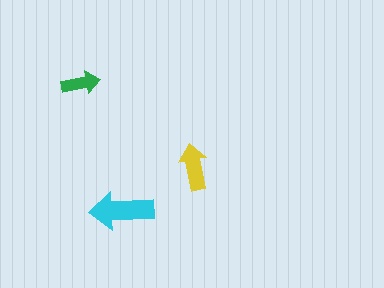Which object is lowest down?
The cyan arrow is bottommost.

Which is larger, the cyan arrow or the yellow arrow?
The cyan one.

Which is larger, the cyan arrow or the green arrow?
The cyan one.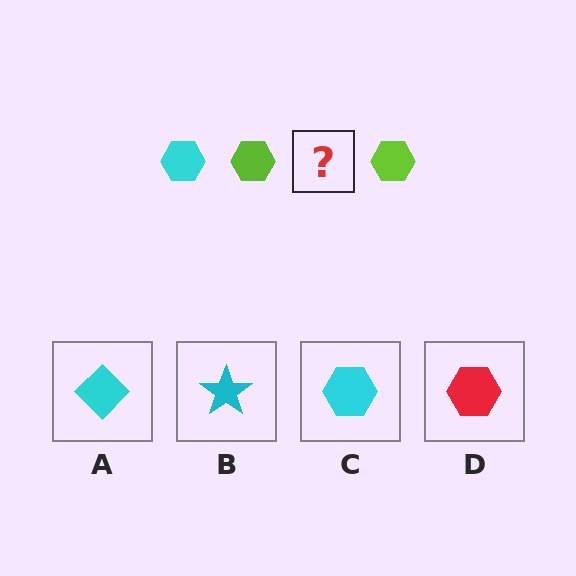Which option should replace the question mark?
Option C.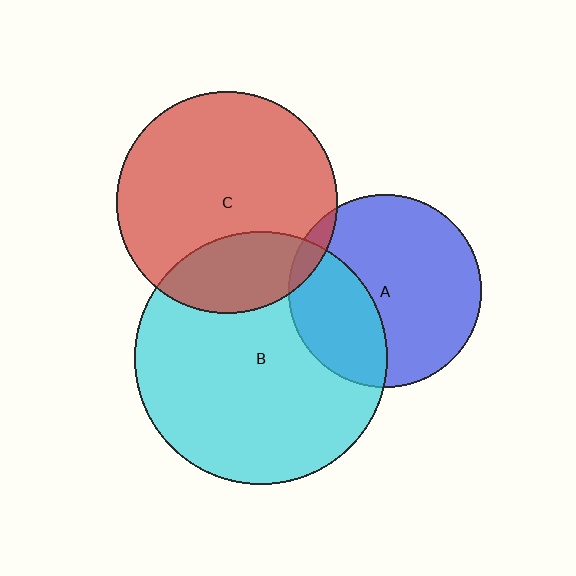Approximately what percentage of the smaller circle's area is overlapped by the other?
Approximately 35%.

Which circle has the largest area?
Circle B (cyan).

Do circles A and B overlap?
Yes.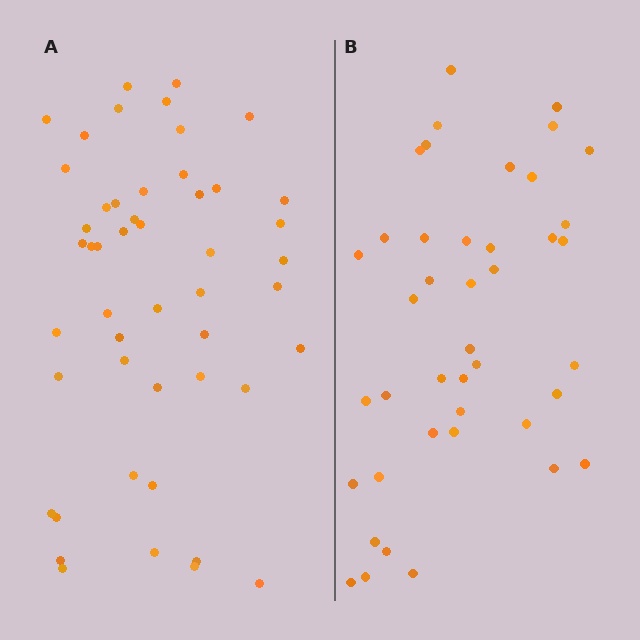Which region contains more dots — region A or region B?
Region A (the left region) has more dots.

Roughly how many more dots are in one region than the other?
Region A has roughly 8 or so more dots than region B.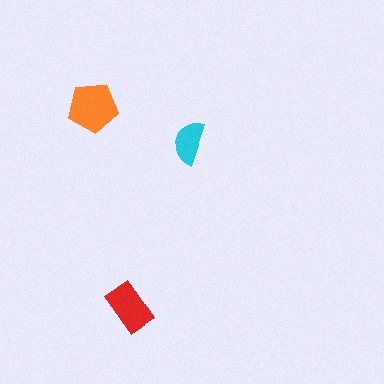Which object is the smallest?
The cyan semicircle.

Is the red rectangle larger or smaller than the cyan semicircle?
Larger.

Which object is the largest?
The orange pentagon.